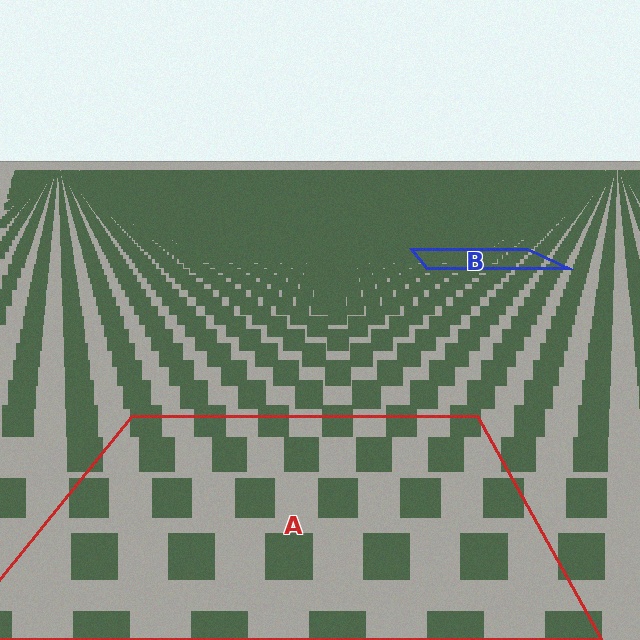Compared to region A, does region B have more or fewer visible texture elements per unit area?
Region B has more texture elements per unit area — they are packed more densely because it is farther away.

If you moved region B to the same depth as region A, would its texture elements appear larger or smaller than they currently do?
They would appear larger. At a closer depth, the same texture elements are projected at a bigger on-screen size.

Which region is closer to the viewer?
Region A is closer. The texture elements there are larger and more spread out.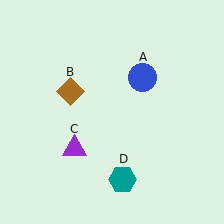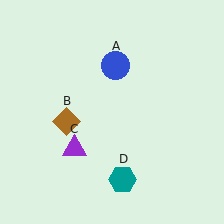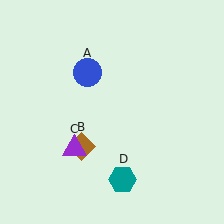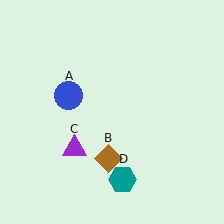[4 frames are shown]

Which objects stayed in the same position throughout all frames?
Purple triangle (object C) and teal hexagon (object D) remained stationary.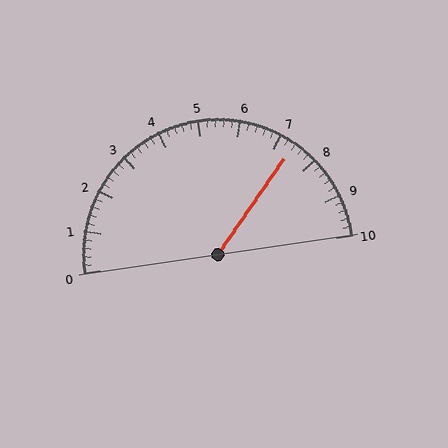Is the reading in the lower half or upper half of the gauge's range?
The reading is in the upper half of the range (0 to 10).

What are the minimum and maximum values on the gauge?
The gauge ranges from 0 to 10.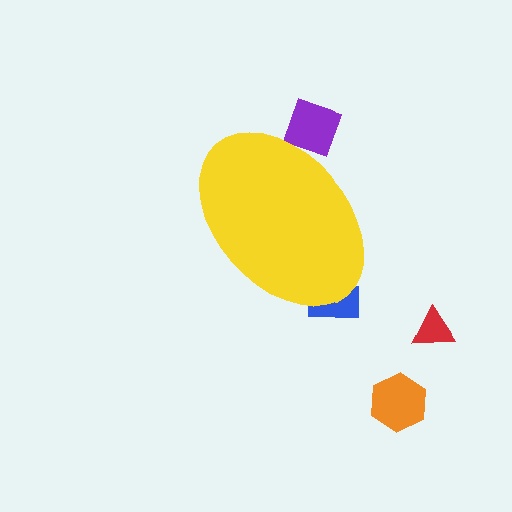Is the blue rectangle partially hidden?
Yes, the blue rectangle is partially hidden behind the yellow ellipse.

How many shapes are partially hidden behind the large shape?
2 shapes are partially hidden.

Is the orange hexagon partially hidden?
No, the orange hexagon is fully visible.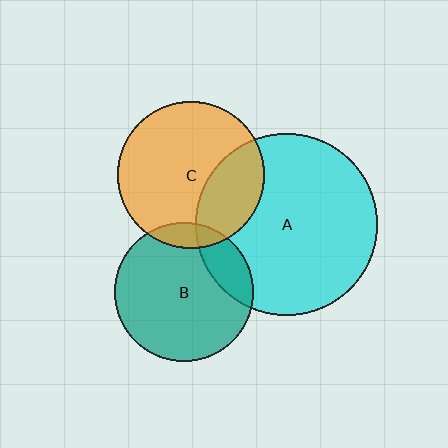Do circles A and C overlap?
Yes.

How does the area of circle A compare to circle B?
Approximately 1.7 times.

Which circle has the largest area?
Circle A (cyan).